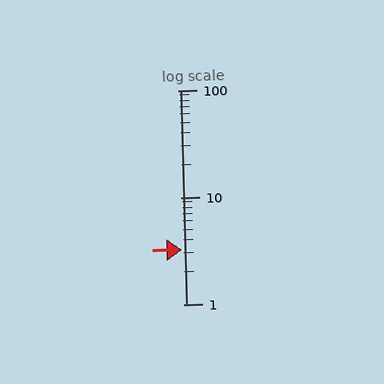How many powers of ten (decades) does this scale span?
The scale spans 2 decades, from 1 to 100.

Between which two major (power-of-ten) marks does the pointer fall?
The pointer is between 1 and 10.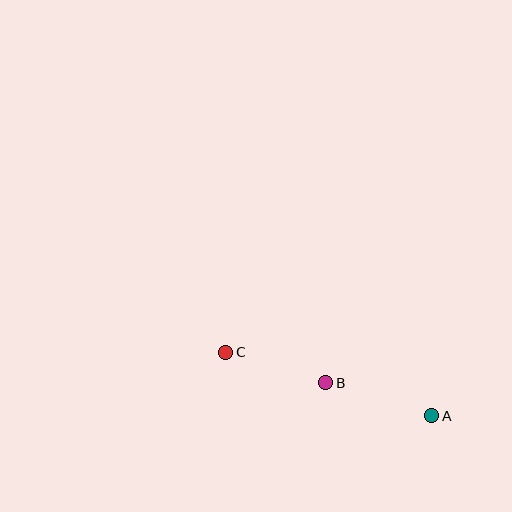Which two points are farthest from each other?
Points A and C are farthest from each other.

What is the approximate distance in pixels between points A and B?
The distance between A and B is approximately 111 pixels.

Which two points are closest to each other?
Points B and C are closest to each other.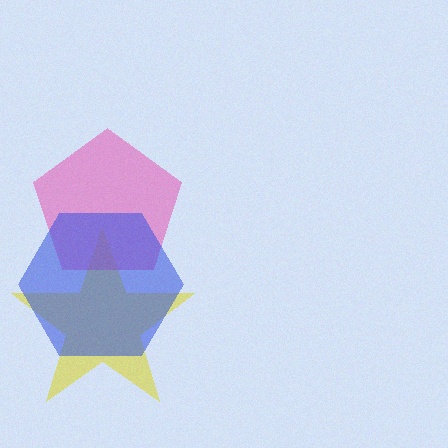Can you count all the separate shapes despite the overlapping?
Yes, there are 3 separate shapes.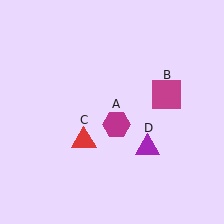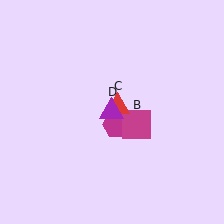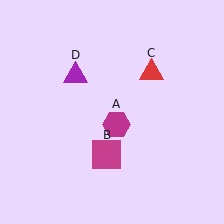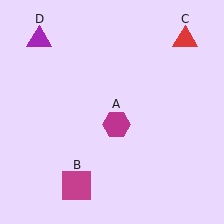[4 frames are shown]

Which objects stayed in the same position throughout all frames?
Magenta hexagon (object A) remained stationary.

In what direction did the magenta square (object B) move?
The magenta square (object B) moved down and to the left.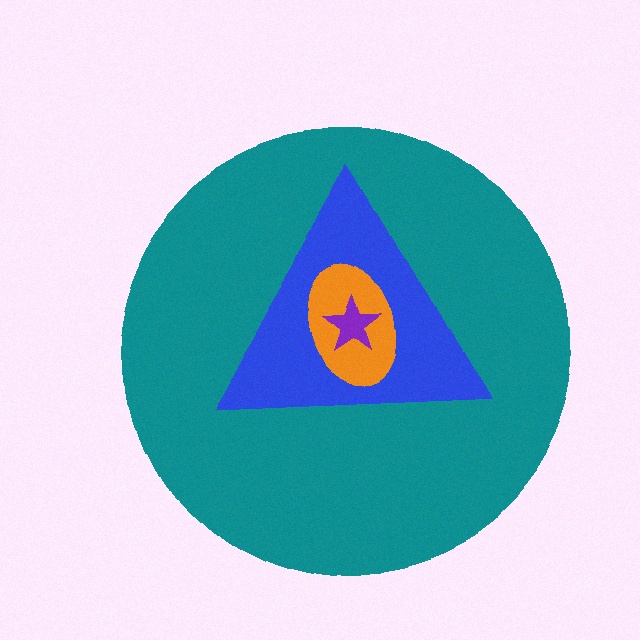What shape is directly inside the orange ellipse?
The purple star.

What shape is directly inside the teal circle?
The blue triangle.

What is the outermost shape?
The teal circle.